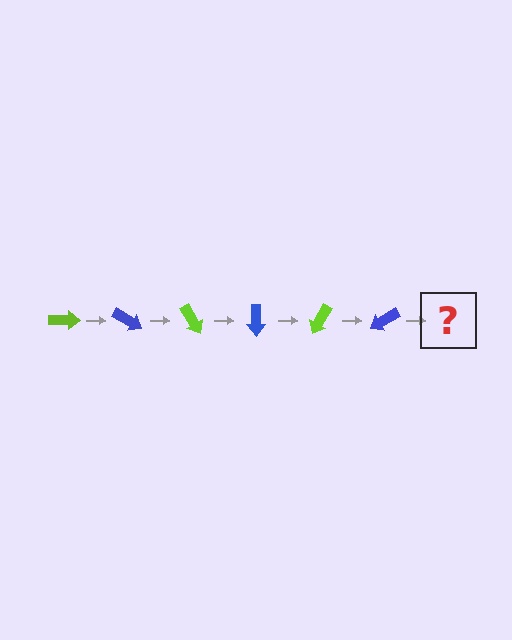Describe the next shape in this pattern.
It should be a lime arrow, rotated 180 degrees from the start.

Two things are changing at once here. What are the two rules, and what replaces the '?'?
The two rules are that it rotates 30 degrees each step and the color cycles through lime and blue. The '?' should be a lime arrow, rotated 180 degrees from the start.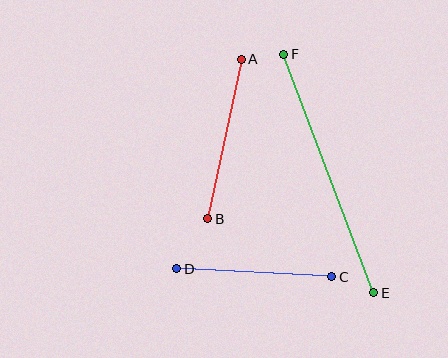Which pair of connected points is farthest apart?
Points E and F are farthest apart.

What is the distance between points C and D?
The distance is approximately 155 pixels.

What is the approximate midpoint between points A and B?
The midpoint is at approximately (225, 139) pixels.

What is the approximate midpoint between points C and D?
The midpoint is at approximately (254, 273) pixels.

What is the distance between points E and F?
The distance is approximately 255 pixels.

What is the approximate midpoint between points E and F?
The midpoint is at approximately (329, 174) pixels.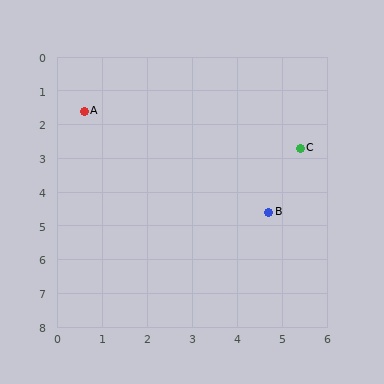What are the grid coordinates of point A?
Point A is at approximately (0.6, 1.6).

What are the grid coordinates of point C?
Point C is at approximately (5.4, 2.7).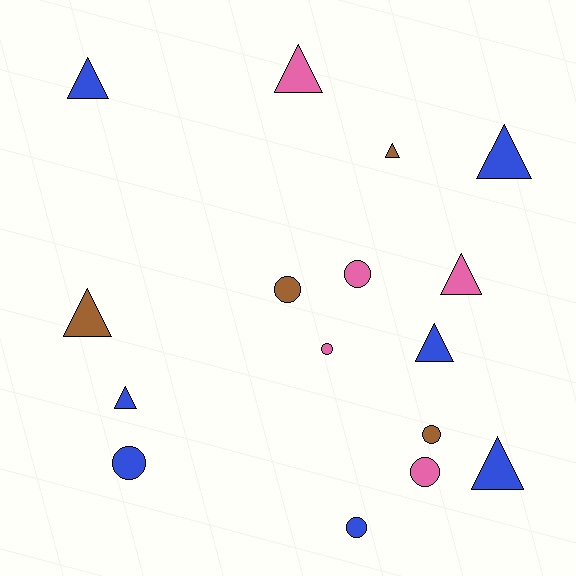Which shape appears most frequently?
Triangle, with 9 objects.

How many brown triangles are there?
There are 2 brown triangles.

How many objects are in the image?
There are 16 objects.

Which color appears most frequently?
Blue, with 7 objects.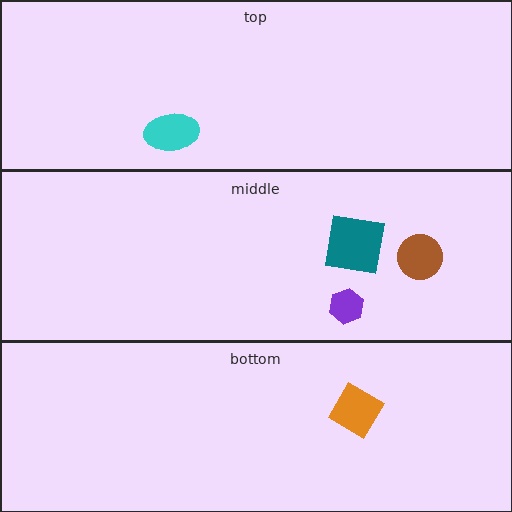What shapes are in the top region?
The cyan ellipse.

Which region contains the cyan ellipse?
The top region.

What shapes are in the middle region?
The purple hexagon, the teal square, the brown circle.